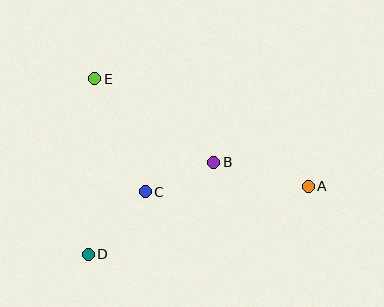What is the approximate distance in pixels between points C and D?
The distance between C and D is approximately 85 pixels.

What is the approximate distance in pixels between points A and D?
The distance between A and D is approximately 230 pixels.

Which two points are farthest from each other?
Points A and E are farthest from each other.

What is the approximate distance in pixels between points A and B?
The distance between A and B is approximately 97 pixels.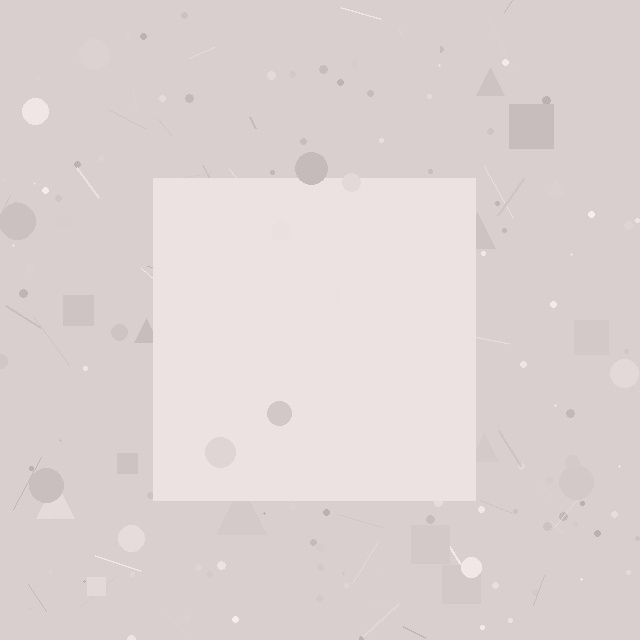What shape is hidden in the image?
A square is hidden in the image.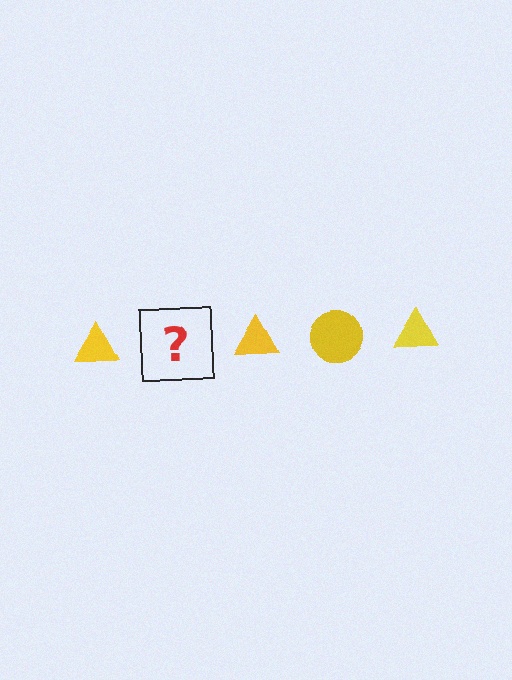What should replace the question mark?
The question mark should be replaced with a yellow circle.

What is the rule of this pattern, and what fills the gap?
The rule is that the pattern cycles through triangle, circle shapes in yellow. The gap should be filled with a yellow circle.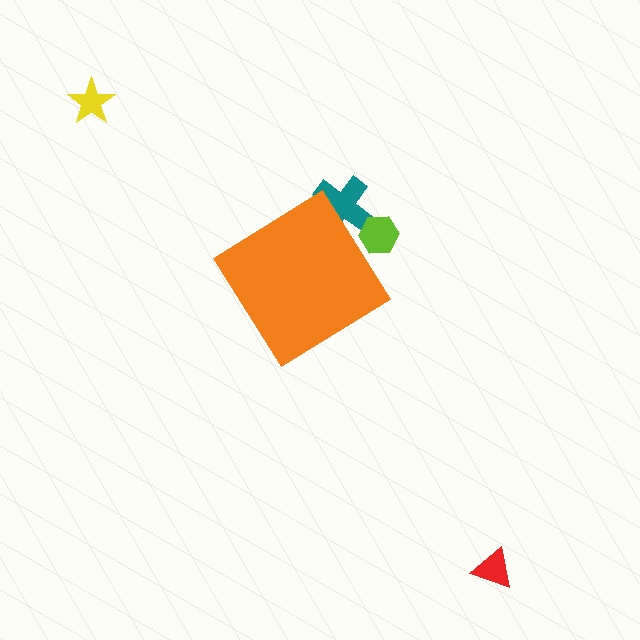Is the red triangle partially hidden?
No, the red triangle is fully visible.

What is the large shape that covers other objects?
An orange diamond.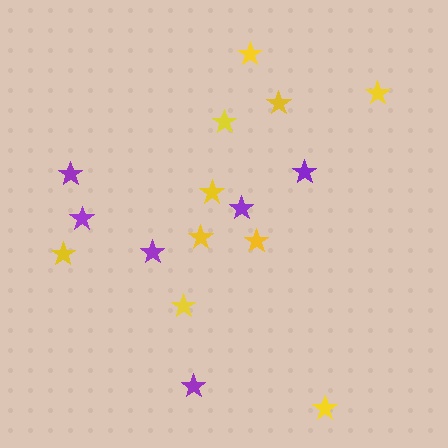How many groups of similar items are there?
There are 2 groups: one group of purple stars (6) and one group of yellow stars (10).